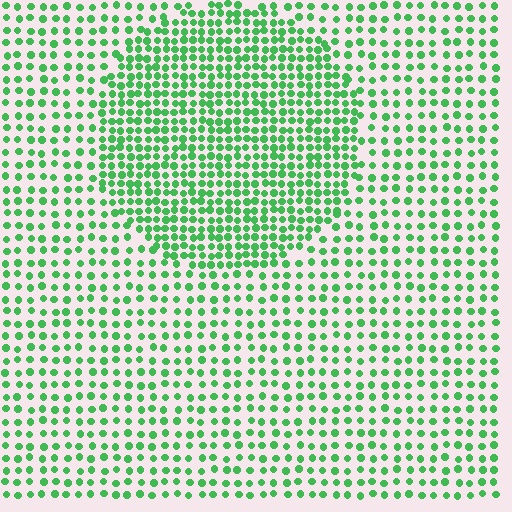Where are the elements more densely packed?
The elements are more densely packed inside the circle boundary.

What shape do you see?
I see a circle.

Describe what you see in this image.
The image contains small green elements arranged at two different densities. A circle-shaped region is visible where the elements are more densely packed than the surrounding area.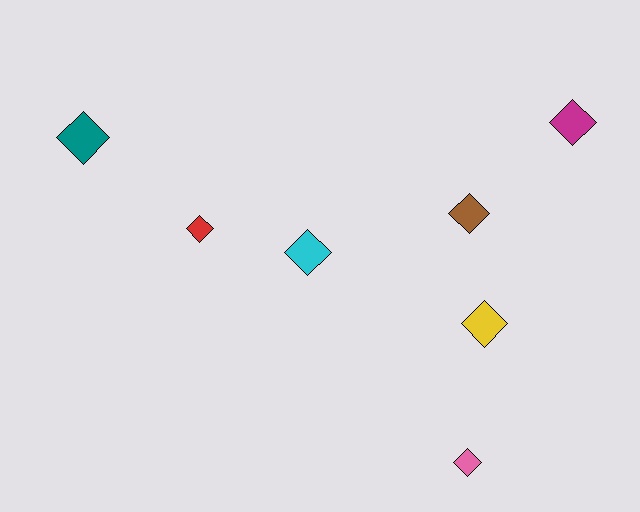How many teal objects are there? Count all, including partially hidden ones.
There is 1 teal object.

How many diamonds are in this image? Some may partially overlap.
There are 7 diamonds.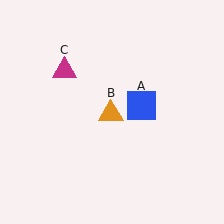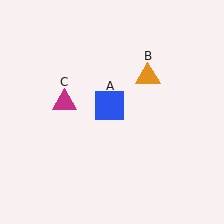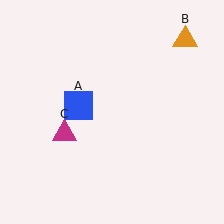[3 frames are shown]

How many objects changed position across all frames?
3 objects changed position: blue square (object A), orange triangle (object B), magenta triangle (object C).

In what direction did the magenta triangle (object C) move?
The magenta triangle (object C) moved down.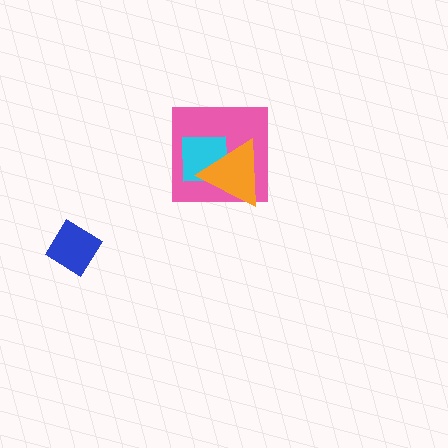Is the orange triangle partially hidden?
No, no other shape covers it.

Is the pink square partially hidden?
Yes, it is partially covered by another shape.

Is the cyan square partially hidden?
Yes, it is partially covered by another shape.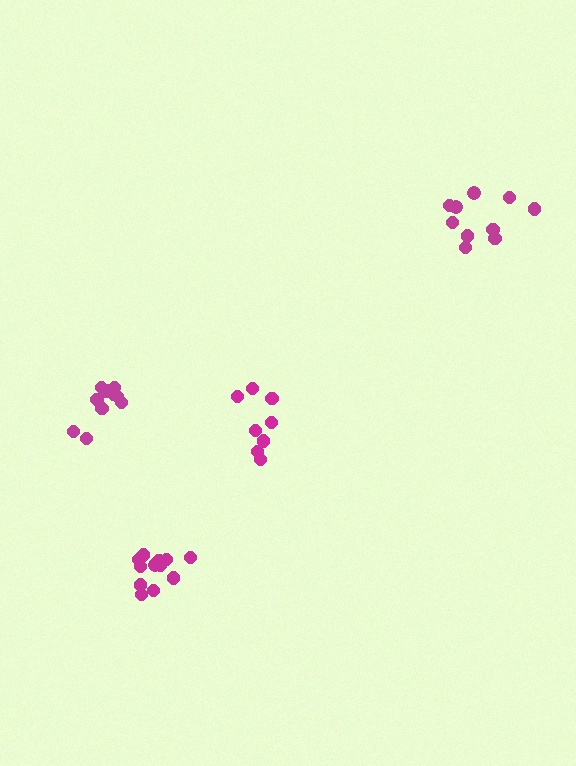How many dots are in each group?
Group 1: 8 dots, Group 2: 12 dots, Group 3: 10 dots, Group 4: 10 dots (40 total).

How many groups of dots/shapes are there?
There are 4 groups.